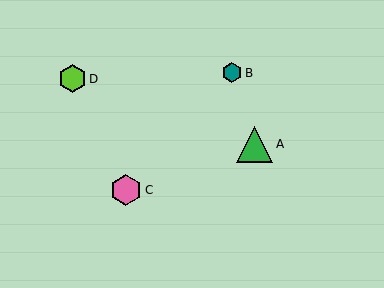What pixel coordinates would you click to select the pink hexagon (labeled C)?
Click at (126, 190) to select the pink hexagon C.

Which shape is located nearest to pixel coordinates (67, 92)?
The lime hexagon (labeled D) at (72, 79) is nearest to that location.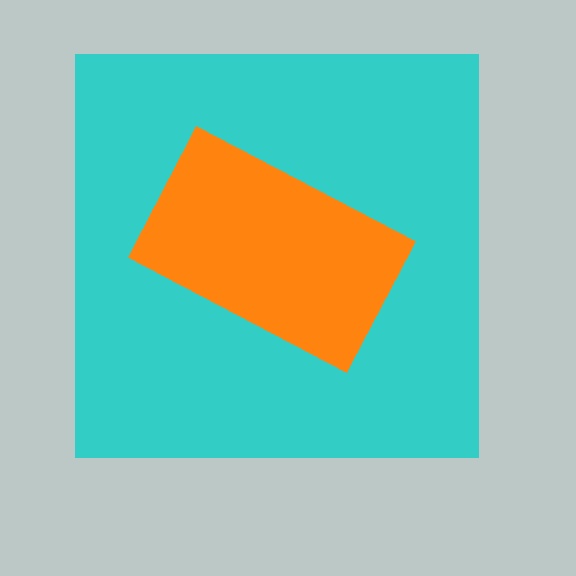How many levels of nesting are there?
2.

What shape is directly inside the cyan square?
The orange rectangle.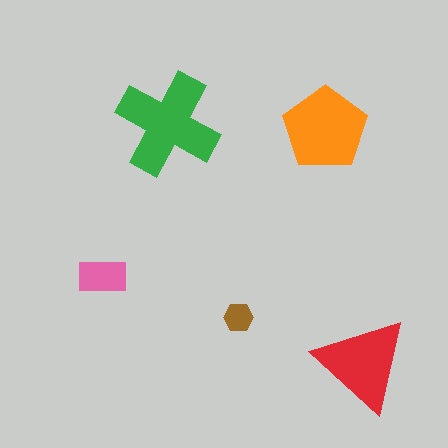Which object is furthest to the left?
The pink rectangle is leftmost.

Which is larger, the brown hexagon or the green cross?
The green cross.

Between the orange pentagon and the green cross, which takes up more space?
The green cross.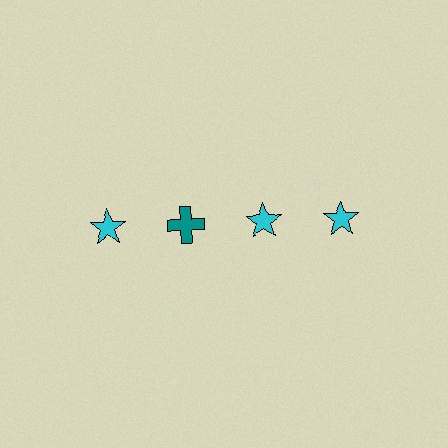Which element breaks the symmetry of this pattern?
The teal cross in the top row, second from left column breaks the symmetry. All other shapes are cyan stars.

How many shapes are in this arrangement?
There are 4 shapes arranged in a grid pattern.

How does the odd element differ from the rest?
It differs in both color (teal instead of cyan) and shape (cross instead of star).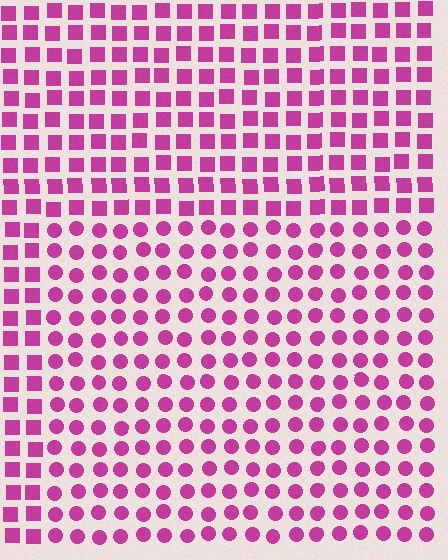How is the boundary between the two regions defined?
The boundary is defined by a change in element shape: circles inside vs. squares outside. All elements share the same color and spacing.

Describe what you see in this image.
The image is filled with small magenta elements arranged in a uniform grid. A rectangle-shaped region contains circles, while the surrounding area contains squares. The boundary is defined purely by the change in element shape.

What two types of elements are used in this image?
The image uses circles inside the rectangle region and squares outside it.